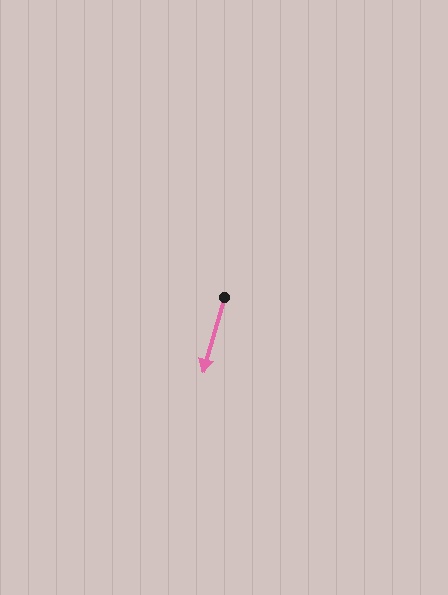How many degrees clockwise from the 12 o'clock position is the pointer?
Approximately 196 degrees.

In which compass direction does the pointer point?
South.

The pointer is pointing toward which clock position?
Roughly 7 o'clock.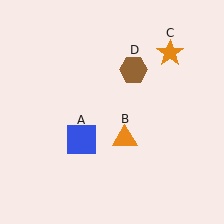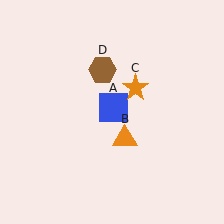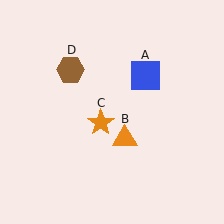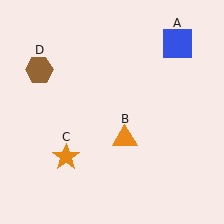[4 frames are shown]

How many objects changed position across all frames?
3 objects changed position: blue square (object A), orange star (object C), brown hexagon (object D).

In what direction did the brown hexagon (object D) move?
The brown hexagon (object D) moved left.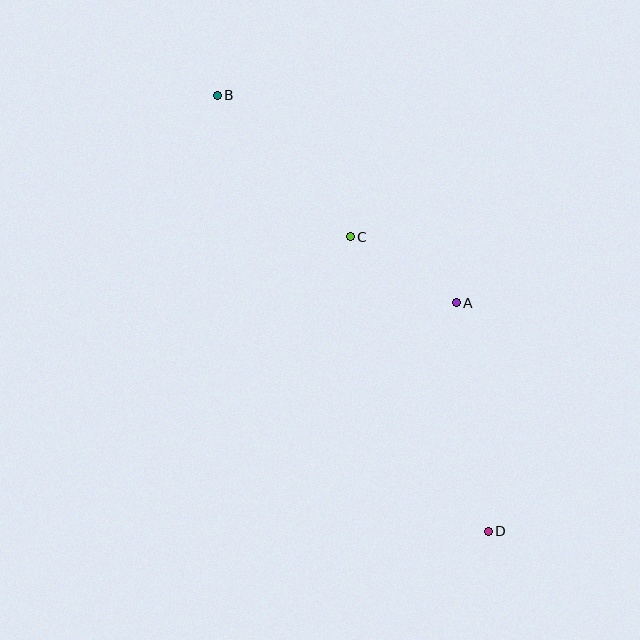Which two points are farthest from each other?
Points B and D are farthest from each other.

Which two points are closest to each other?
Points A and C are closest to each other.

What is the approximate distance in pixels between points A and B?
The distance between A and B is approximately 317 pixels.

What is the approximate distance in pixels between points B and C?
The distance between B and C is approximately 194 pixels.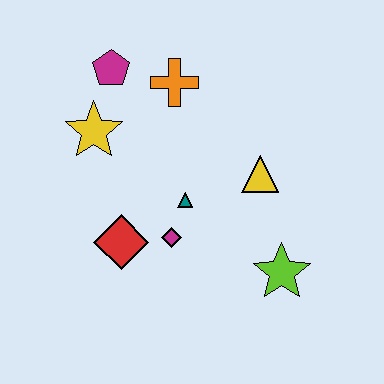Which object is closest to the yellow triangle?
The teal triangle is closest to the yellow triangle.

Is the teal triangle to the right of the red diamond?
Yes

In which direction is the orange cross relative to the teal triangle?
The orange cross is above the teal triangle.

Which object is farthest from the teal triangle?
The magenta pentagon is farthest from the teal triangle.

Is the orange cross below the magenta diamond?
No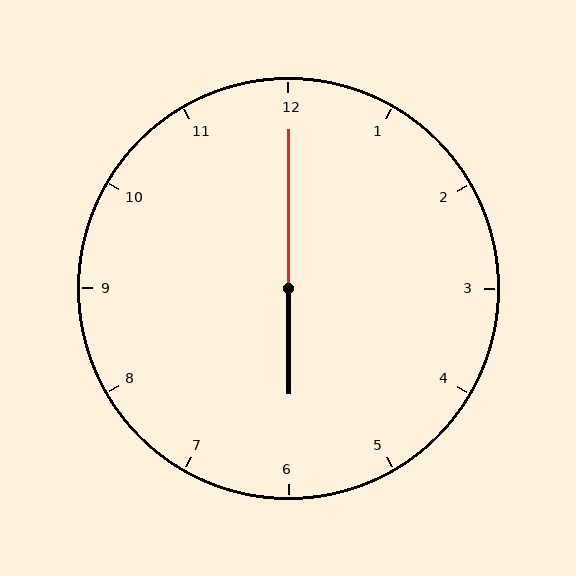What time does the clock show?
6:00.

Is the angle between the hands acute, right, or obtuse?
It is obtuse.